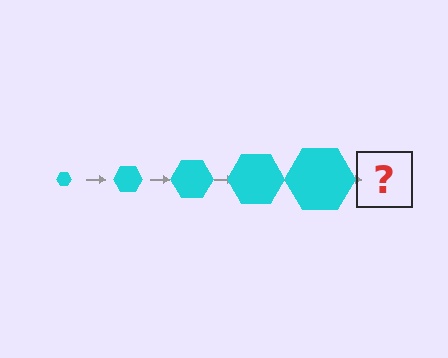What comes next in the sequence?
The next element should be a cyan hexagon, larger than the previous one.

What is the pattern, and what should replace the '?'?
The pattern is that the hexagon gets progressively larger each step. The '?' should be a cyan hexagon, larger than the previous one.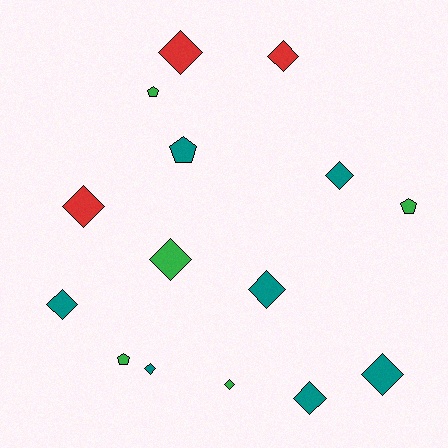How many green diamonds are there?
There are 2 green diamonds.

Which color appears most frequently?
Teal, with 7 objects.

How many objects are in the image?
There are 15 objects.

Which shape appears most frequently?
Diamond, with 11 objects.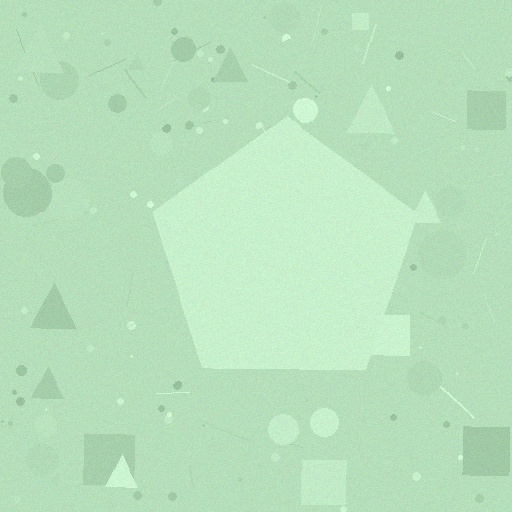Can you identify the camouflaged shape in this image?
The camouflaged shape is a pentagon.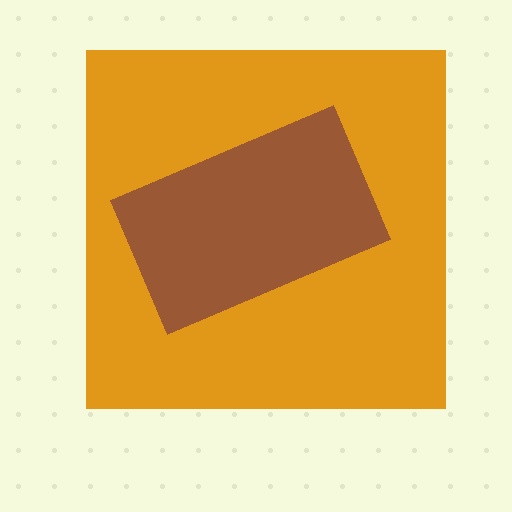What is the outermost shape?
The orange square.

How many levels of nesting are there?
2.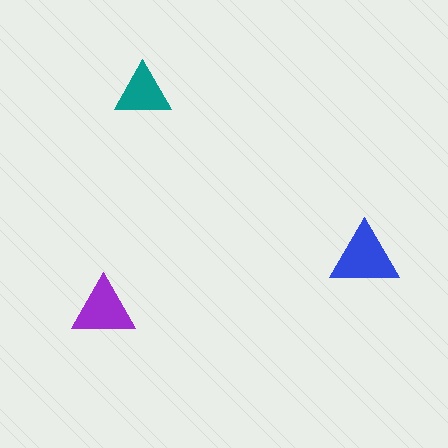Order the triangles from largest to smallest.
the blue one, the purple one, the teal one.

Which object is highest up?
The teal triangle is topmost.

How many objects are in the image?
There are 3 objects in the image.